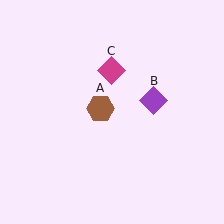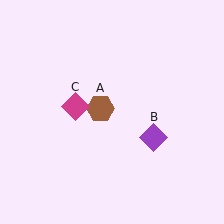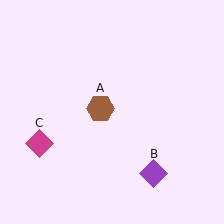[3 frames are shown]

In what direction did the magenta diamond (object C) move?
The magenta diamond (object C) moved down and to the left.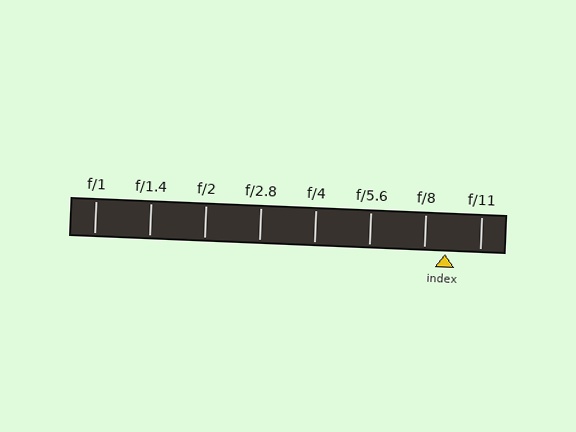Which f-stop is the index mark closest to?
The index mark is closest to f/8.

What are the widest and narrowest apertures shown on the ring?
The widest aperture shown is f/1 and the narrowest is f/11.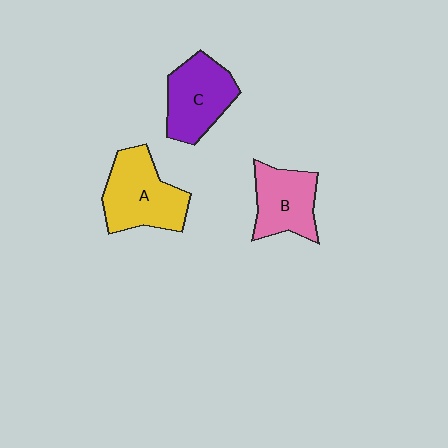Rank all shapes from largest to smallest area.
From largest to smallest: A (yellow), C (purple), B (pink).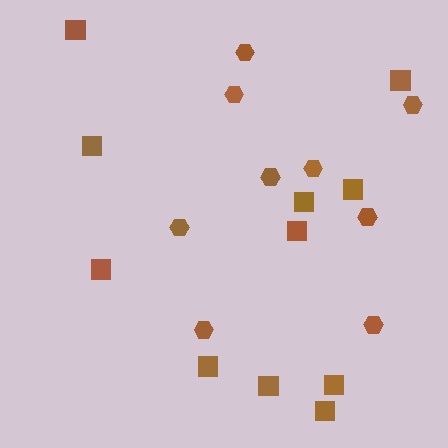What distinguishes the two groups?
There are 2 groups: one group of squares (11) and one group of hexagons (9).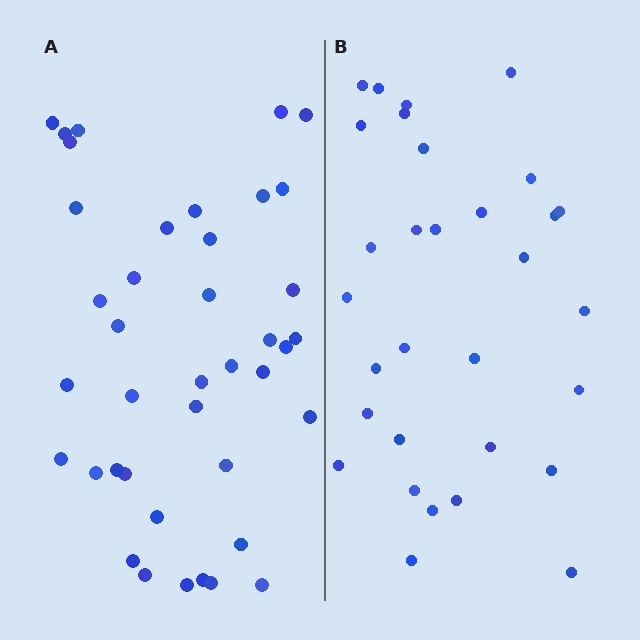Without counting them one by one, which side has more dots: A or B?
Region A (the left region) has more dots.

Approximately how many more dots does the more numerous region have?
Region A has roughly 8 or so more dots than region B.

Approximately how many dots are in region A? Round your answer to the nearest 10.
About 40 dots.